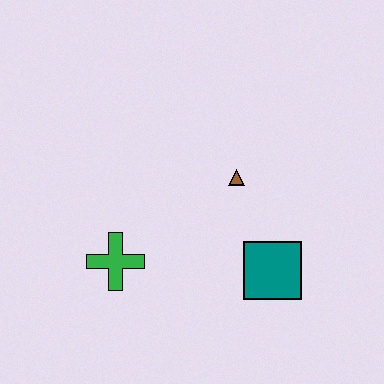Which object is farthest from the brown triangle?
The green cross is farthest from the brown triangle.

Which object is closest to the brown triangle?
The teal square is closest to the brown triangle.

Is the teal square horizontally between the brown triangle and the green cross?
No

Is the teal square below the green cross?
Yes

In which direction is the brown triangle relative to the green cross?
The brown triangle is to the right of the green cross.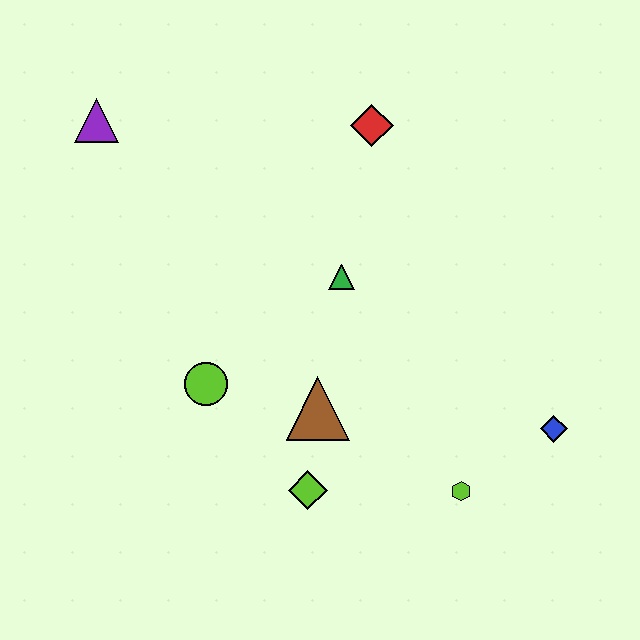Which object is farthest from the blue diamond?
The purple triangle is farthest from the blue diamond.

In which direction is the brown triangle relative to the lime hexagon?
The brown triangle is to the left of the lime hexagon.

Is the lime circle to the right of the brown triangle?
No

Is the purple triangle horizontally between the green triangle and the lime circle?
No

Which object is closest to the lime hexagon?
The blue diamond is closest to the lime hexagon.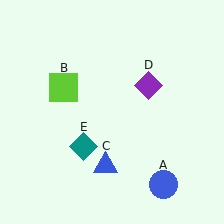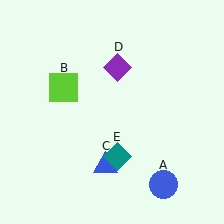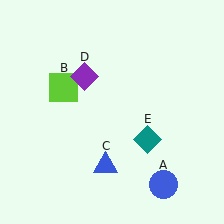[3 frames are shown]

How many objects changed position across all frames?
2 objects changed position: purple diamond (object D), teal diamond (object E).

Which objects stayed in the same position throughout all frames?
Blue circle (object A) and lime square (object B) and blue triangle (object C) remained stationary.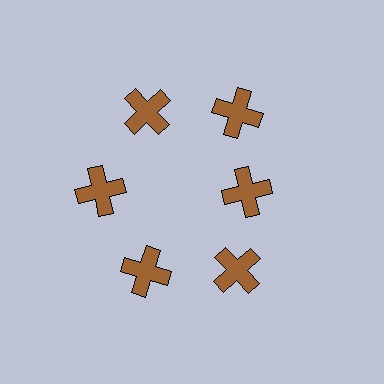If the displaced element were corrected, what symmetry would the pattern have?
It would have 6-fold rotational symmetry — the pattern would map onto itself every 60 degrees.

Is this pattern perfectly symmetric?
No. The 6 brown crosses are arranged in a ring, but one element near the 3 o'clock position is pulled inward toward the center, breaking the 6-fold rotational symmetry.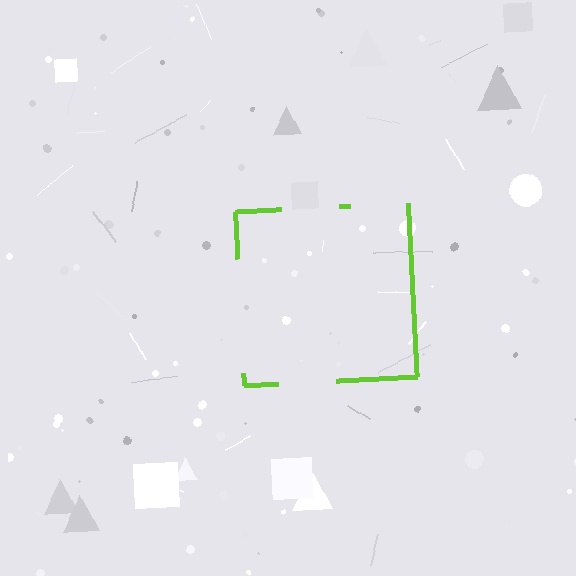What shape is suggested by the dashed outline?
The dashed outline suggests a square.